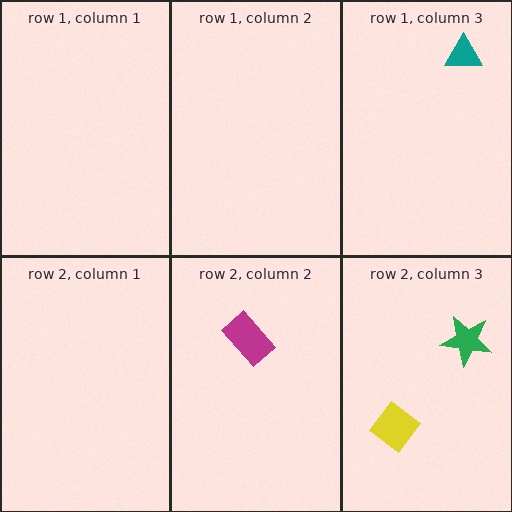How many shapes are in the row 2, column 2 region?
1.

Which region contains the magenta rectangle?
The row 2, column 2 region.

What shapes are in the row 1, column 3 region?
The teal triangle.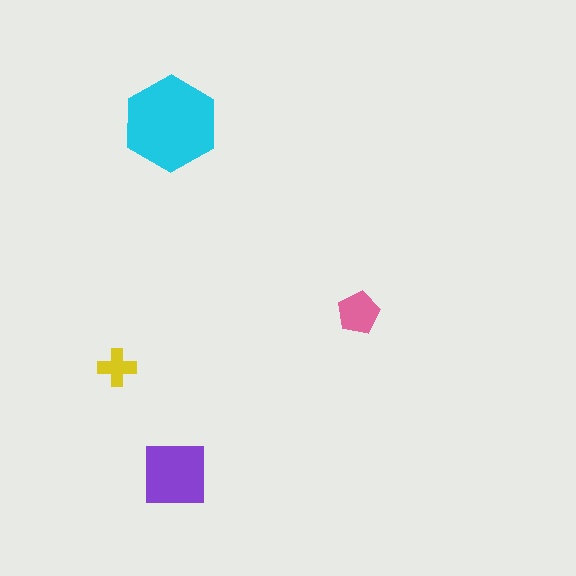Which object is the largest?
The cyan hexagon.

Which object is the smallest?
The yellow cross.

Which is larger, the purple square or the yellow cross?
The purple square.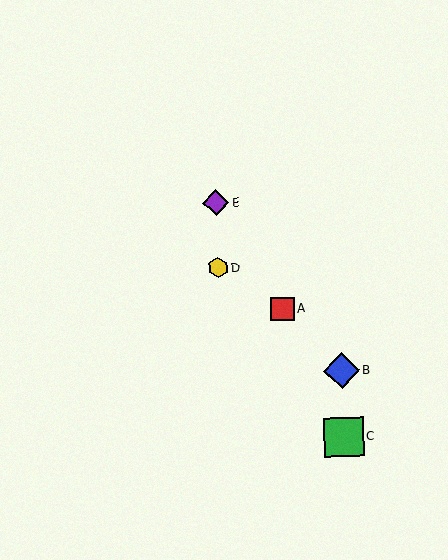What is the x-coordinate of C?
Object C is at x≈344.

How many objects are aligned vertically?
2 objects (D, E) are aligned vertically.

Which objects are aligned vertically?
Objects D, E are aligned vertically.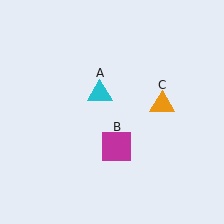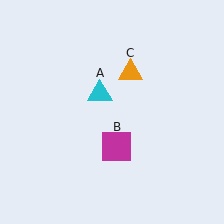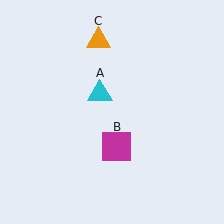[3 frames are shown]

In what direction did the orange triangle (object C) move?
The orange triangle (object C) moved up and to the left.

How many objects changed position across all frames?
1 object changed position: orange triangle (object C).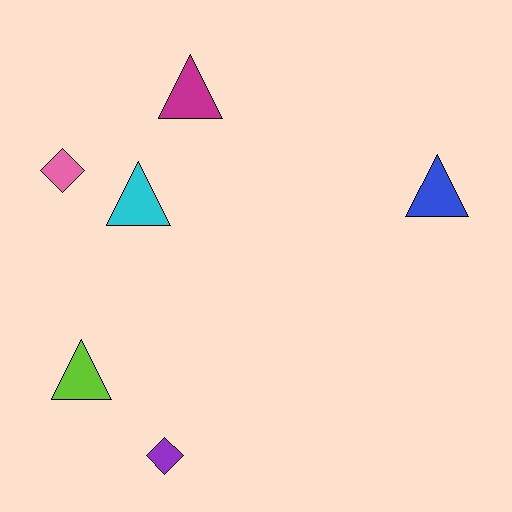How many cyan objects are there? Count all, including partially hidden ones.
There is 1 cyan object.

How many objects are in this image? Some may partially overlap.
There are 6 objects.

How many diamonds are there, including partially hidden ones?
There are 2 diamonds.